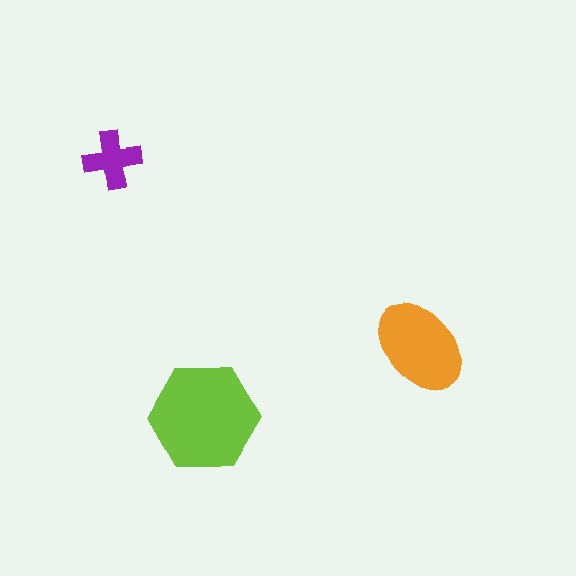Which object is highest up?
The purple cross is topmost.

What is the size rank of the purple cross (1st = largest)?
3rd.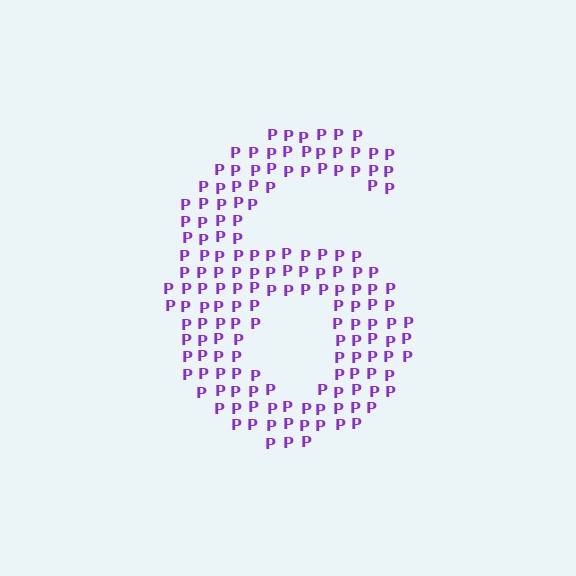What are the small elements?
The small elements are letter P's.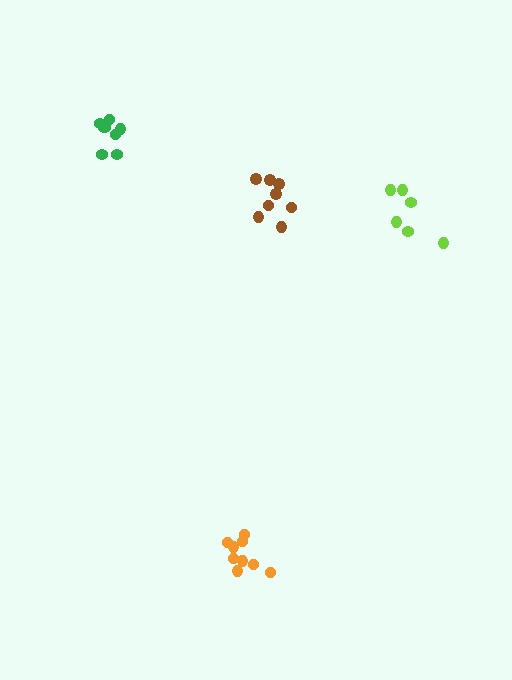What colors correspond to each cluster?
The clusters are colored: lime, orange, brown, green.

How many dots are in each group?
Group 1: 6 dots, Group 2: 9 dots, Group 3: 8 dots, Group 4: 9 dots (32 total).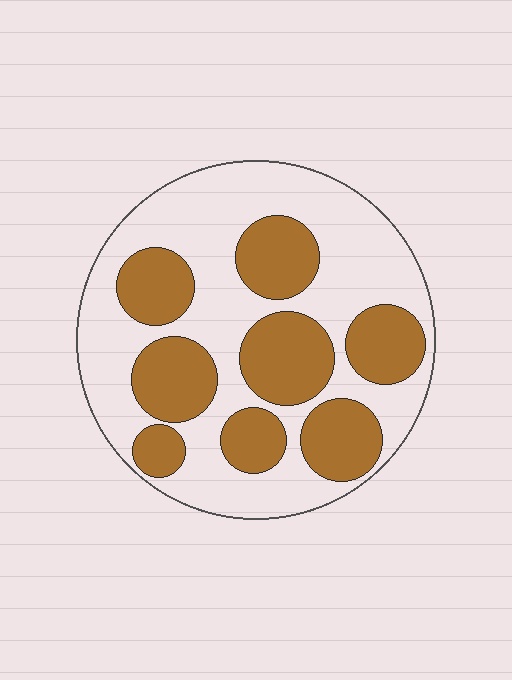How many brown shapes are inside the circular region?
8.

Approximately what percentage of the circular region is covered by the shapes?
Approximately 40%.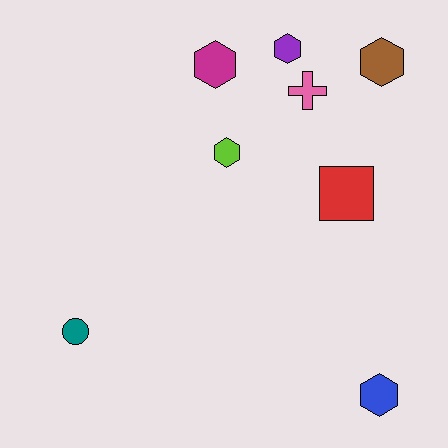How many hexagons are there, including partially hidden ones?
There are 5 hexagons.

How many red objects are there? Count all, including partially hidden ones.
There is 1 red object.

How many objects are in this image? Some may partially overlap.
There are 8 objects.